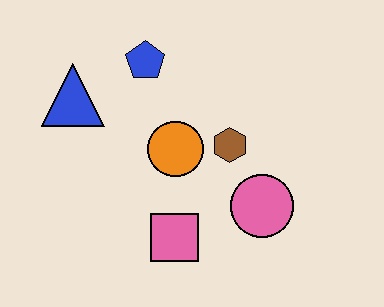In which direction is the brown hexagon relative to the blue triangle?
The brown hexagon is to the right of the blue triangle.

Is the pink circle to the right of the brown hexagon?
Yes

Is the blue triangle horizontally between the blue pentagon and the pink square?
No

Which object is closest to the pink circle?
The brown hexagon is closest to the pink circle.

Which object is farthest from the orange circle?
The blue triangle is farthest from the orange circle.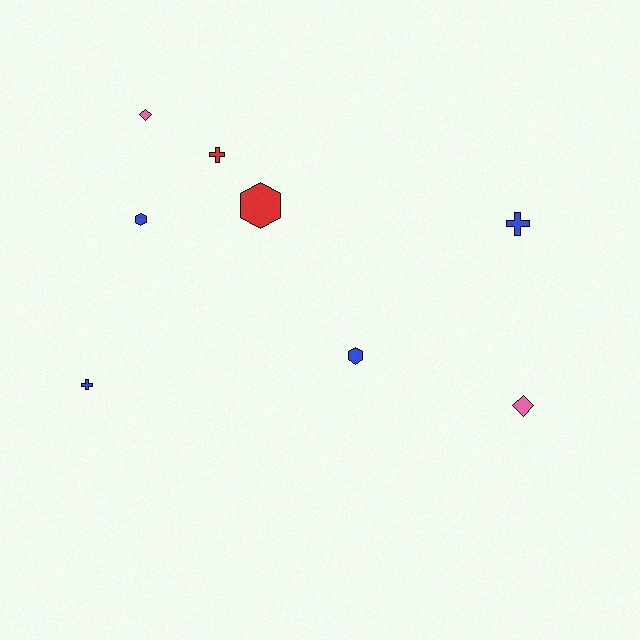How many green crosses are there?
There are no green crosses.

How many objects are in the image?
There are 8 objects.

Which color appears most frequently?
Blue, with 4 objects.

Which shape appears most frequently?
Cross, with 3 objects.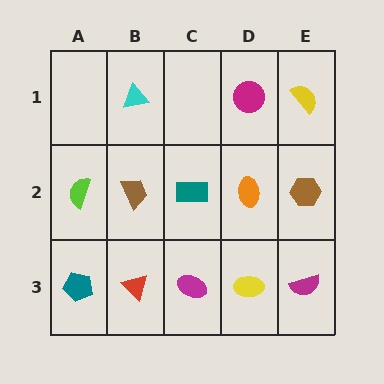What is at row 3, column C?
A magenta ellipse.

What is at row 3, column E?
A magenta semicircle.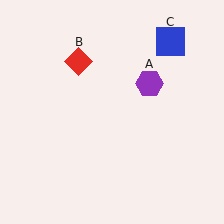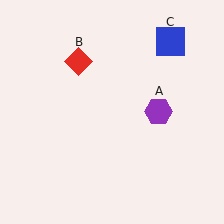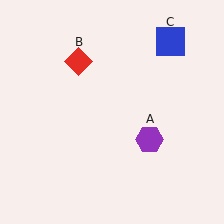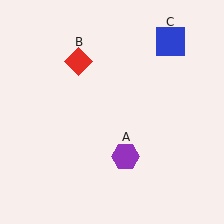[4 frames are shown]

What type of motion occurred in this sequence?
The purple hexagon (object A) rotated clockwise around the center of the scene.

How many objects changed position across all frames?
1 object changed position: purple hexagon (object A).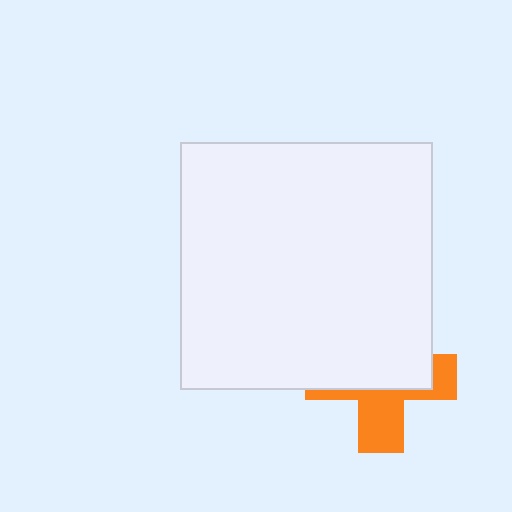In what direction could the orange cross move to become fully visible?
The orange cross could move down. That would shift it out from behind the white rectangle entirely.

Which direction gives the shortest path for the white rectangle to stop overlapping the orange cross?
Moving up gives the shortest separation.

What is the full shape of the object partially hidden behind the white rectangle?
The partially hidden object is an orange cross.